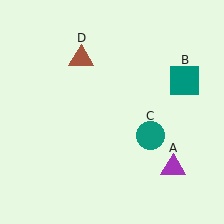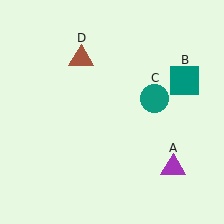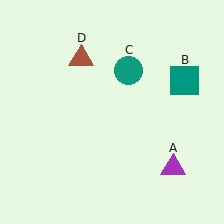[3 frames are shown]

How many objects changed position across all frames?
1 object changed position: teal circle (object C).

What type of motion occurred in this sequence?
The teal circle (object C) rotated counterclockwise around the center of the scene.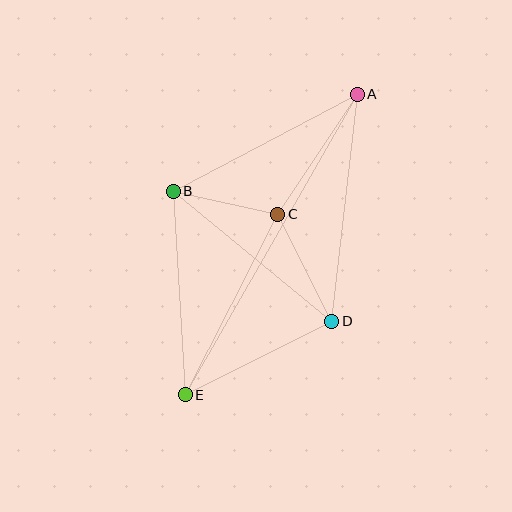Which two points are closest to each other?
Points B and C are closest to each other.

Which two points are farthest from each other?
Points A and E are farthest from each other.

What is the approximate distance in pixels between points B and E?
The distance between B and E is approximately 204 pixels.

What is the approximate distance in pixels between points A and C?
The distance between A and C is approximately 144 pixels.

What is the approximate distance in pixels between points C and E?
The distance between C and E is approximately 203 pixels.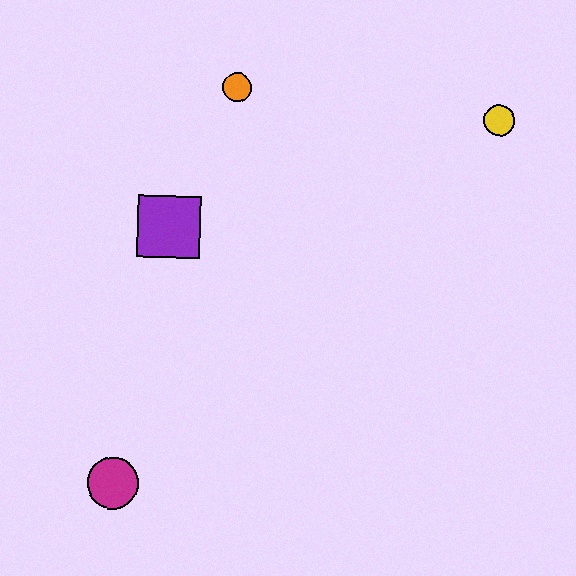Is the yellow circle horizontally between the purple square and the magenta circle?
No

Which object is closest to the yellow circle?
The orange circle is closest to the yellow circle.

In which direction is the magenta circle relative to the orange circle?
The magenta circle is below the orange circle.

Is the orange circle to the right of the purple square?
Yes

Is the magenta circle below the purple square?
Yes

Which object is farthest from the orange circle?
The magenta circle is farthest from the orange circle.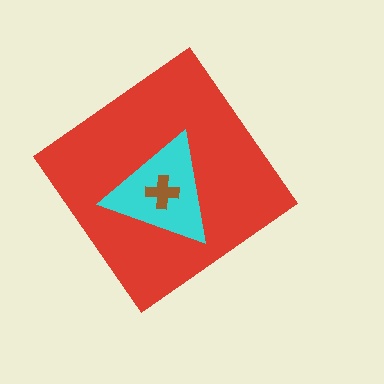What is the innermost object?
The brown cross.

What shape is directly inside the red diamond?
The cyan triangle.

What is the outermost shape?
The red diamond.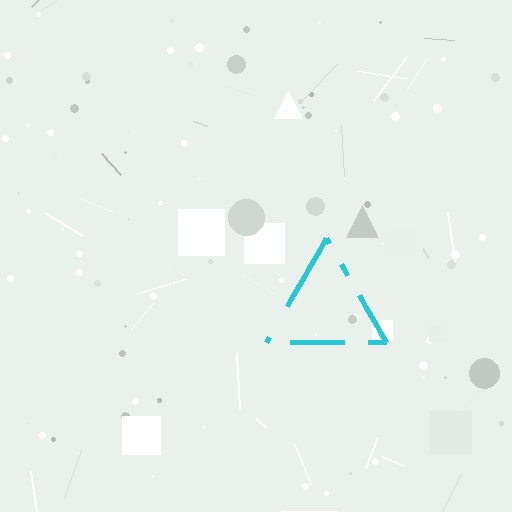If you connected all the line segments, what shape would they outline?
They would outline a triangle.